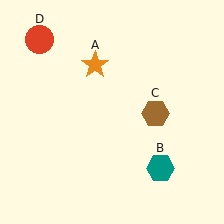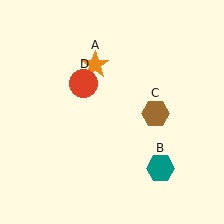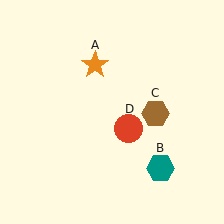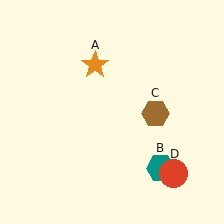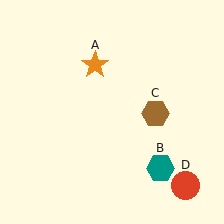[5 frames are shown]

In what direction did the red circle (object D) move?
The red circle (object D) moved down and to the right.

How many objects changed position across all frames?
1 object changed position: red circle (object D).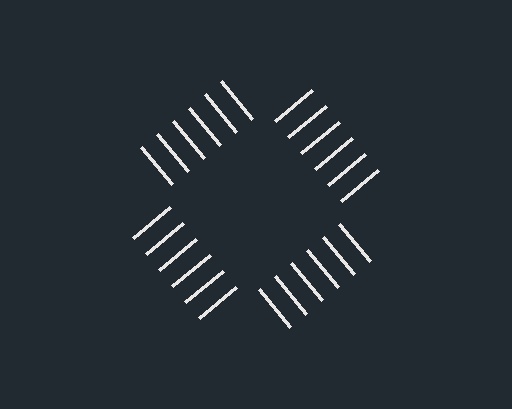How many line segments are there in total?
24 — 6 along each of the 4 edges.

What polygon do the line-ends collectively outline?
An illusory square — the line segments terminate on its edges but no continuous stroke is drawn.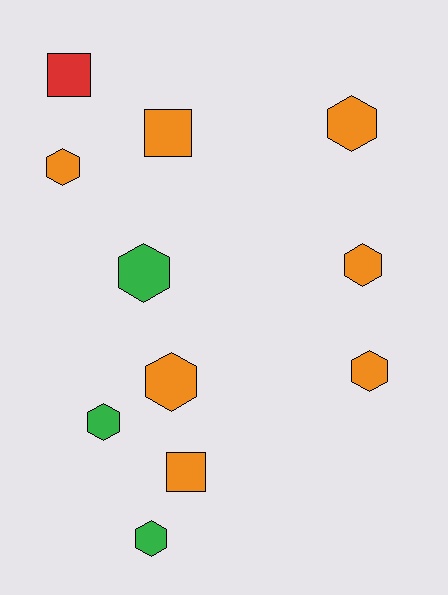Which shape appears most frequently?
Hexagon, with 8 objects.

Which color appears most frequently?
Orange, with 7 objects.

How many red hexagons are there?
There are no red hexagons.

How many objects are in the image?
There are 11 objects.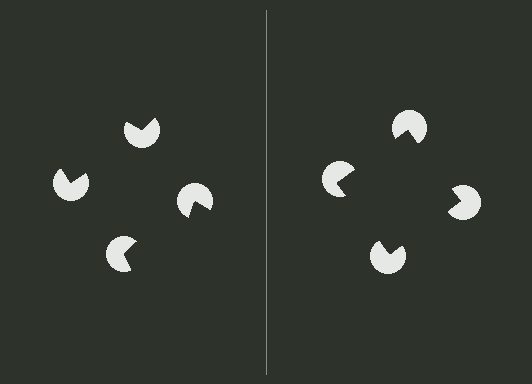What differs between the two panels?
The pac-man discs are positioned identically on both sides; only the wedge orientations differ. On the right they align to a square; on the left they are misaligned.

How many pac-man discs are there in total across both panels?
8 — 4 on each side.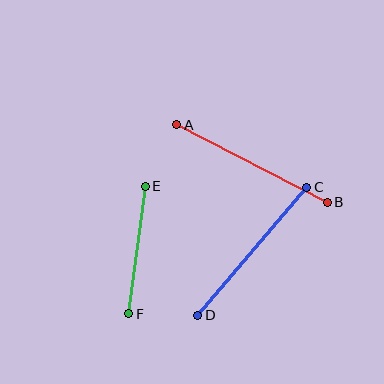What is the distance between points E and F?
The distance is approximately 129 pixels.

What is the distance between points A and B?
The distance is approximately 169 pixels.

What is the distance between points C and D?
The distance is approximately 168 pixels.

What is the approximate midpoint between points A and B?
The midpoint is at approximately (252, 163) pixels.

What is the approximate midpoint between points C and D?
The midpoint is at approximately (252, 251) pixels.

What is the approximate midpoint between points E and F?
The midpoint is at approximately (137, 250) pixels.